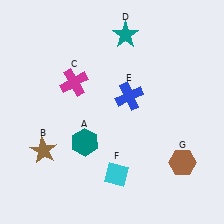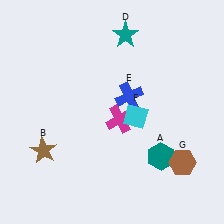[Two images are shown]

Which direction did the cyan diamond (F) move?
The cyan diamond (F) moved up.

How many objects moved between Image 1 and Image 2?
3 objects moved between the two images.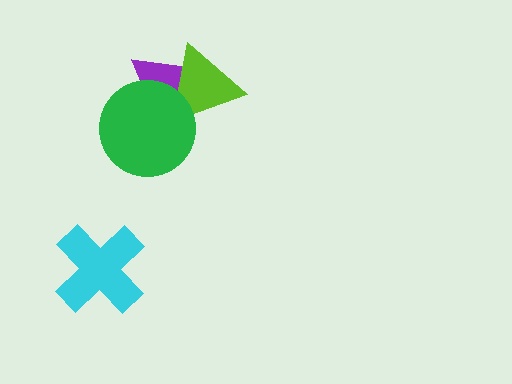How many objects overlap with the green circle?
2 objects overlap with the green circle.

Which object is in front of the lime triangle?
The green circle is in front of the lime triangle.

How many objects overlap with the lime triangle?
2 objects overlap with the lime triangle.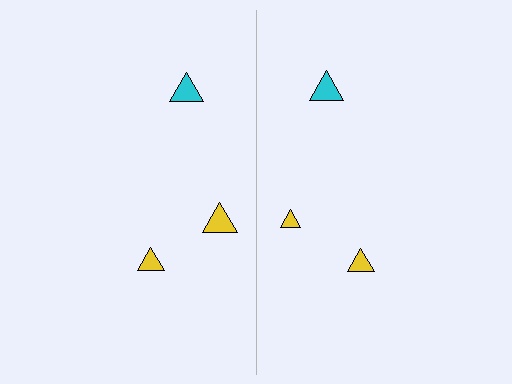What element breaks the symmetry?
The yellow triangle on the right side has a different size than its mirror counterpart.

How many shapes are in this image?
There are 6 shapes in this image.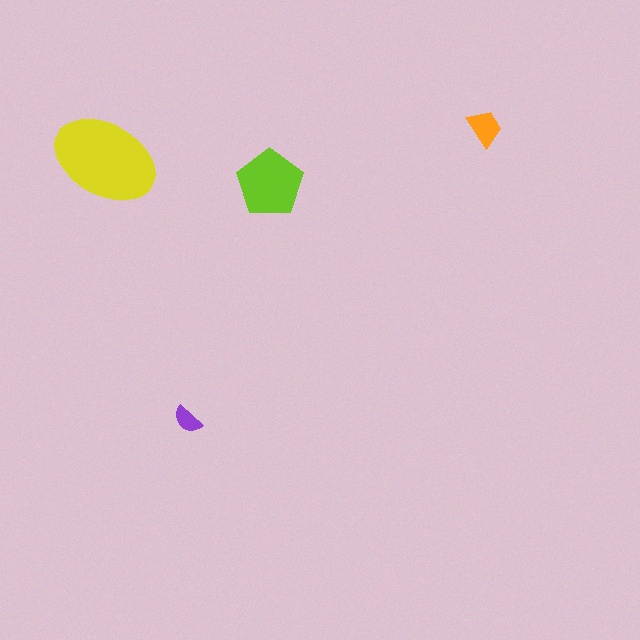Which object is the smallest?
The purple semicircle.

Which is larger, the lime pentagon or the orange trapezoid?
The lime pentagon.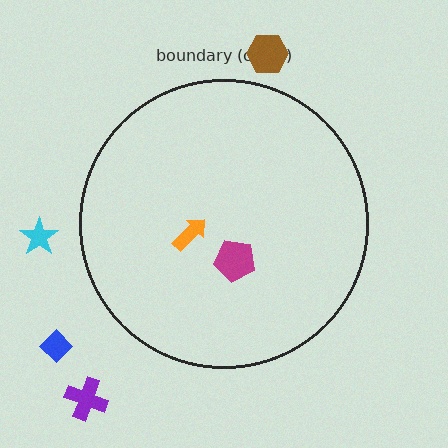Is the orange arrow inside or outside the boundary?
Inside.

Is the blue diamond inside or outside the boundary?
Outside.